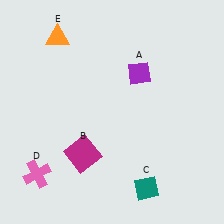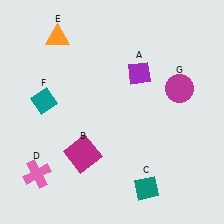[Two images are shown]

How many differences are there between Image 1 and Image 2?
There are 2 differences between the two images.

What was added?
A teal diamond (F), a magenta circle (G) were added in Image 2.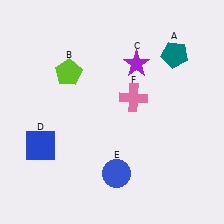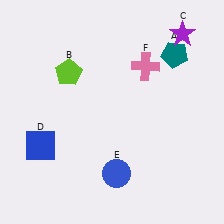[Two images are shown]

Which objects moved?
The objects that moved are: the purple star (C), the pink cross (F).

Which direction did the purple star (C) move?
The purple star (C) moved right.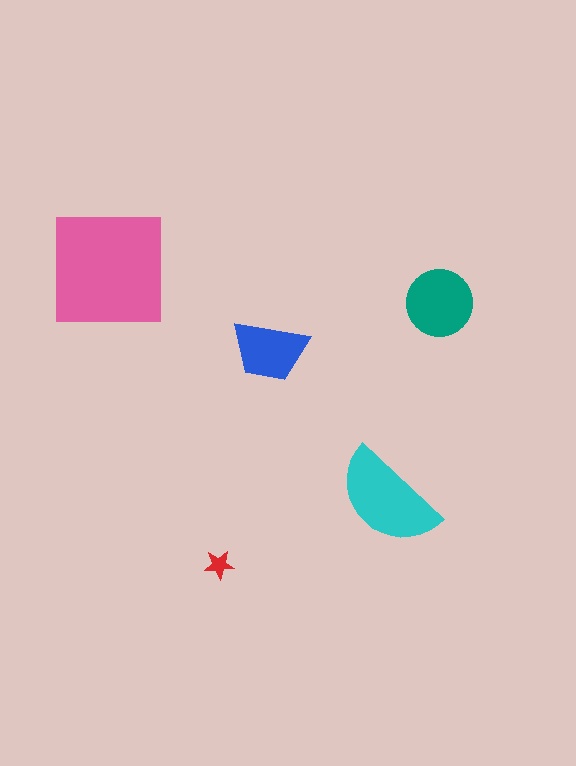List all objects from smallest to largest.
The red star, the blue trapezoid, the teal circle, the cyan semicircle, the pink square.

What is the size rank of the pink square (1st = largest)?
1st.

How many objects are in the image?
There are 5 objects in the image.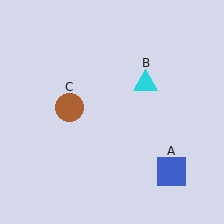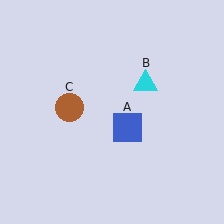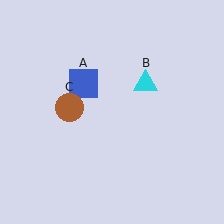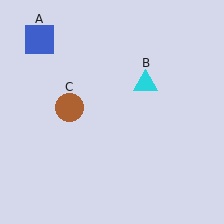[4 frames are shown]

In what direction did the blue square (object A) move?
The blue square (object A) moved up and to the left.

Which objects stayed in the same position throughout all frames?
Cyan triangle (object B) and brown circle (object C) remained stationary.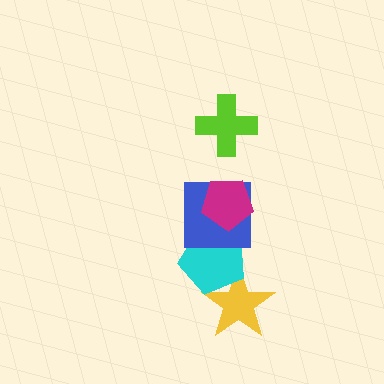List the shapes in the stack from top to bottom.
From top to bottom: the lime cross, the magenta pentagon, the blue square, the cyan pentagon, the yellow star.